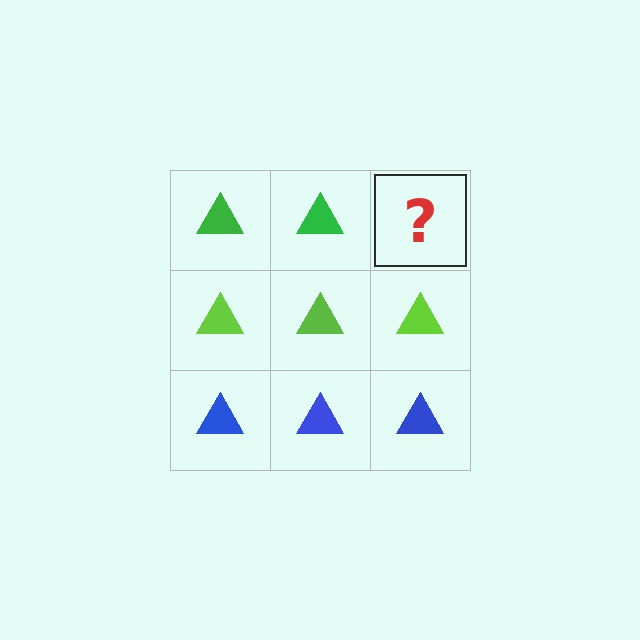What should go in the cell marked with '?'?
The missing cell should contain a green triangle.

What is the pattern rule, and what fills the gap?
The rule is that each row has a consistent color. The gap should be filled with a green triangle.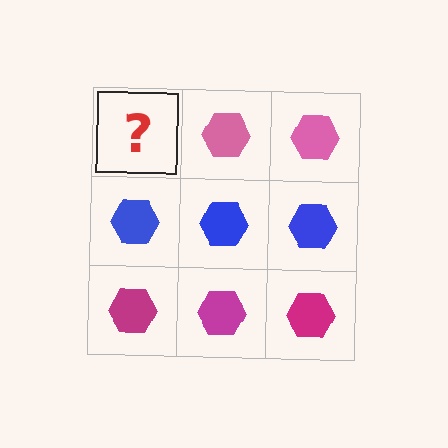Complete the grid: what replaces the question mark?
The question mark should be replaced with a pink hexagon.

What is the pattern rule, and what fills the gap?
The rule is that each row has a consistent color. The gap should be filled with a pink hexagon.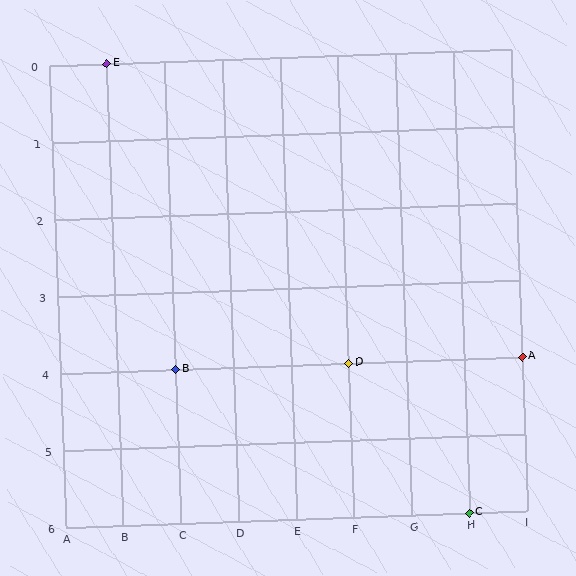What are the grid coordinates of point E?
Point E is at grid coordinates (B, 0).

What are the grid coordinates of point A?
Point A is at grid coordinates (I, 4).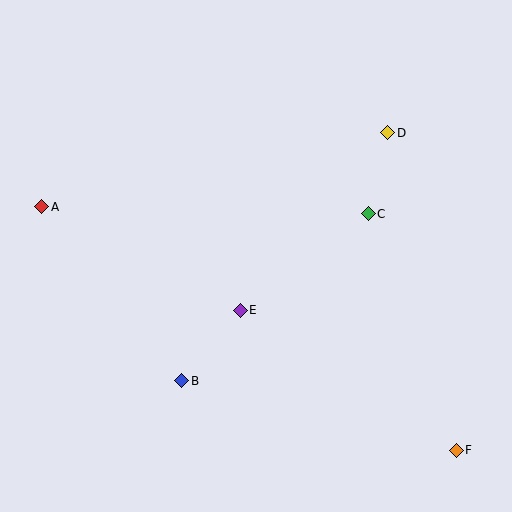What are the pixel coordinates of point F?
Point F is at (456, 450).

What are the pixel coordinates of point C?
Point C is at (368, 214).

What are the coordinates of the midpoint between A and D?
The midpoint between A and D is at (215, 170).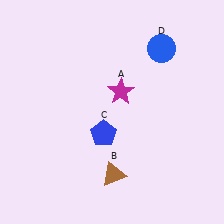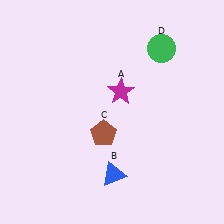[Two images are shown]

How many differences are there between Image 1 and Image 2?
There are 3 differences between the two images.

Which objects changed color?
B changed from brown to blue. C changed from blue to brown. D changed from blue to green.